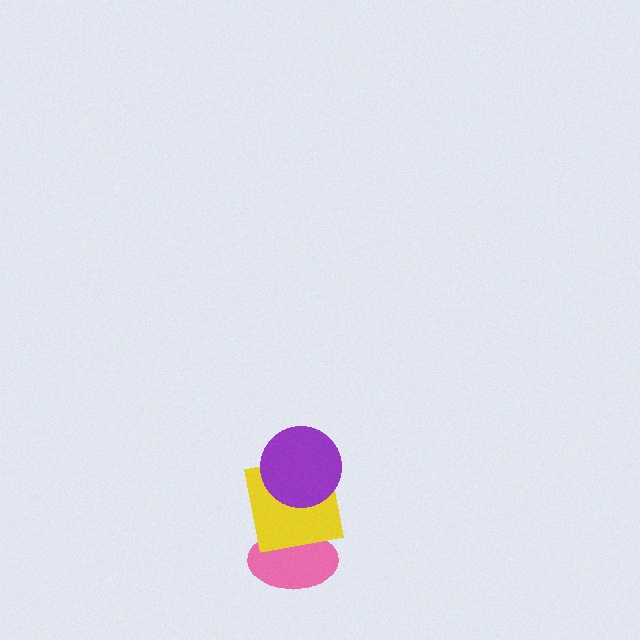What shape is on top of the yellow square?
The purple circle is on top of the yellow square.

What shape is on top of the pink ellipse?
The yellow square is on top of the pink ellipse.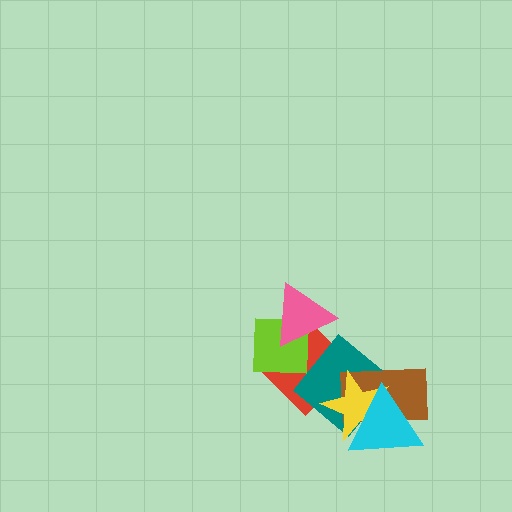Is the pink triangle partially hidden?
No, no other shape covers it.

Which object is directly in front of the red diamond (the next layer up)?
The lime square is directly in front of the red diamond.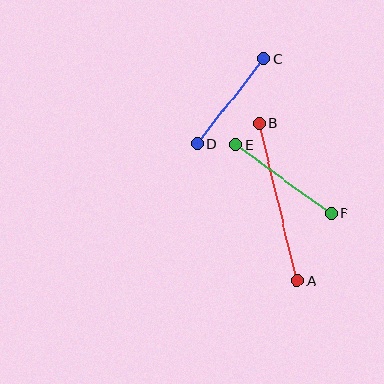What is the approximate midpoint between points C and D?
The midpoint is at approximately (231, 101) pixels.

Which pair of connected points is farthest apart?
Points A and B are farthest apart.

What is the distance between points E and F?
The distance is approximately 118 pixels.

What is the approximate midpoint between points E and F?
The midpoint is at approximately (283, 179) pixels.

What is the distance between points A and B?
The distance is approximately 162 pixels.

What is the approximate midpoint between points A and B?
The midpoint is at approximately (278, 202) pixels.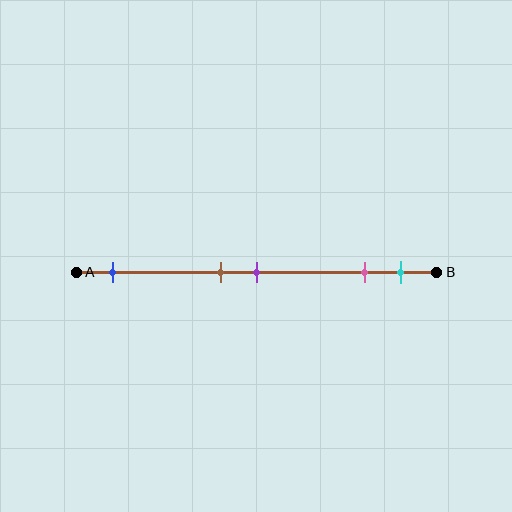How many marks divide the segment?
There are 5 marks dividing the segment.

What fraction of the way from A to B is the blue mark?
The blue mark is approximately 10% (0.1) of the way from A to B.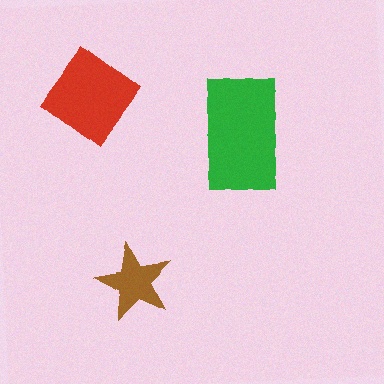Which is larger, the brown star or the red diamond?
The red diamond.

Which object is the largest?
The green rectangle.